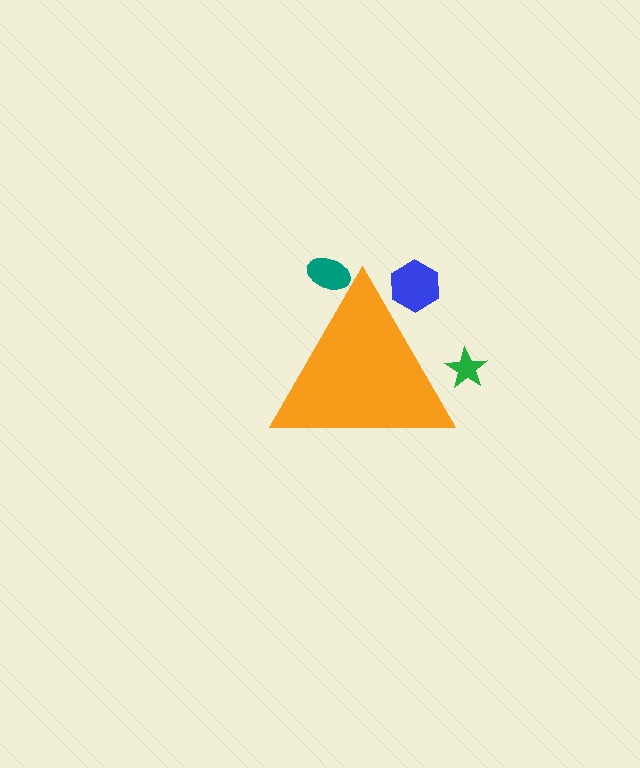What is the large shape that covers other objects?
An orange triangle.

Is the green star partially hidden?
Yes, the green star is partially hidden behind the orange triangle.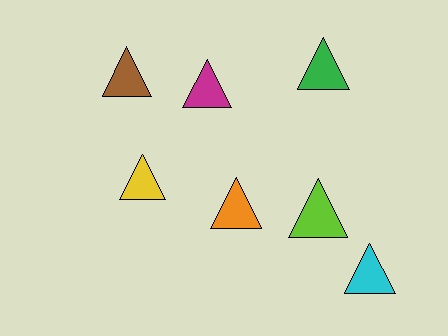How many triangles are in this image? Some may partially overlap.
There are 7 triangles.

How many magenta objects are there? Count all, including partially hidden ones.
There is 1 magenta object.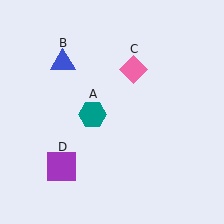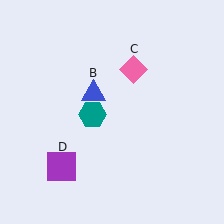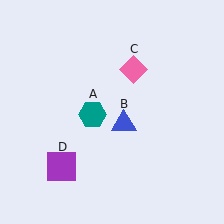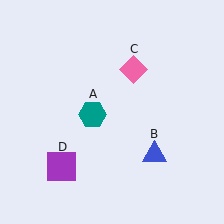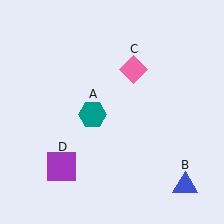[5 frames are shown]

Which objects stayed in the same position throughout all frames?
Teal hexagon (object A) and pink diamond (object C) and purple square (object D) remained stationary.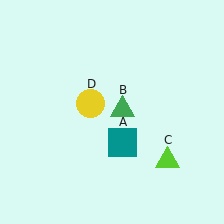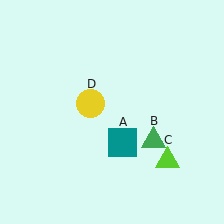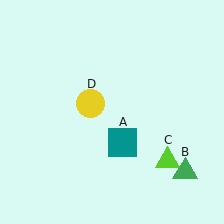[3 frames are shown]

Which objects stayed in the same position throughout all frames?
Teal square (object A) and lime triangle (object C) and yellow circle (object D) remained stationary.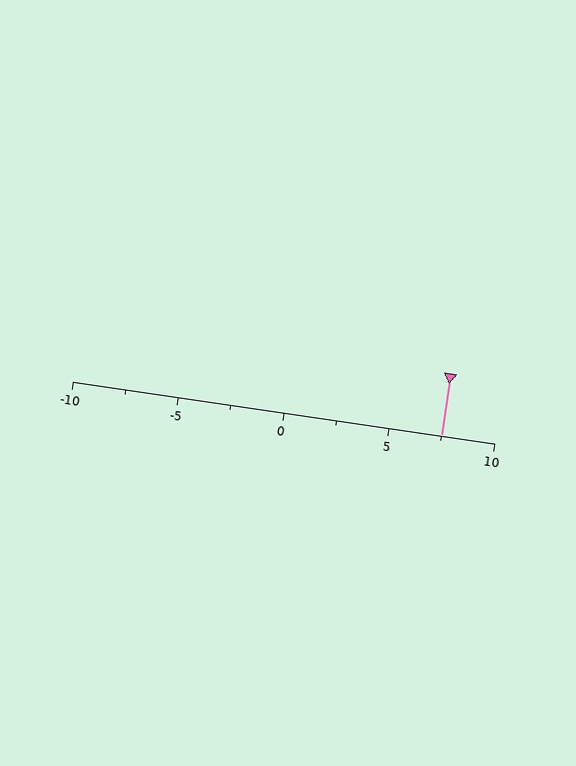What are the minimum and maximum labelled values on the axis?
The axis runs from -10 to 10.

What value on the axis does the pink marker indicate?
The marker indicates approximately 7.5.